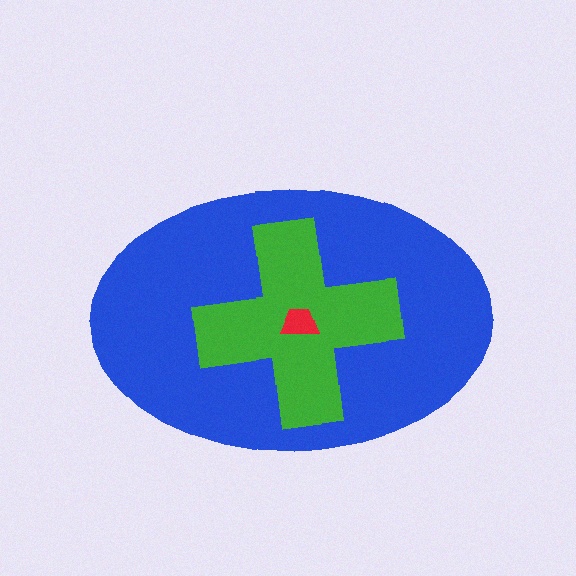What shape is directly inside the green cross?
The red trapezoid.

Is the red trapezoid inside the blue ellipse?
Yes.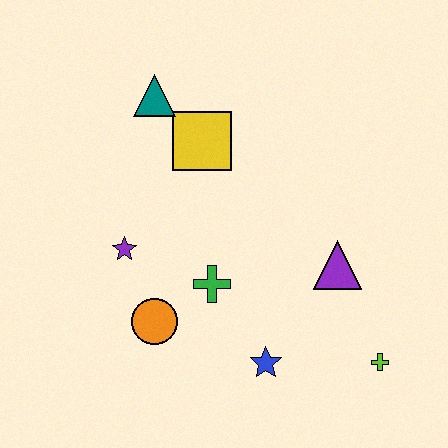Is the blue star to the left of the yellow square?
No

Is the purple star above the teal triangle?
No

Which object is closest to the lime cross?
The purple triangle is closest to the lime cross.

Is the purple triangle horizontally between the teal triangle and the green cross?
No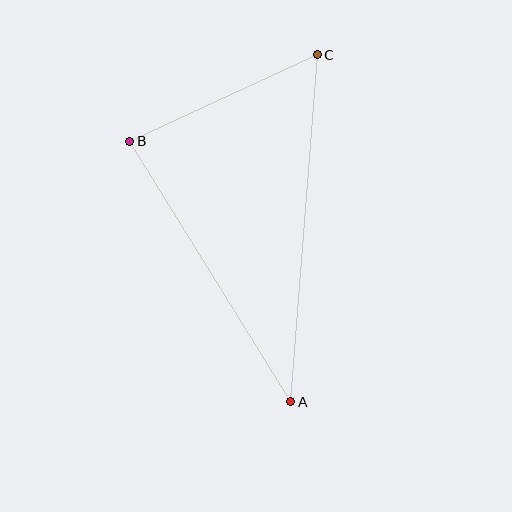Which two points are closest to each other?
Points B and C are closest to each other.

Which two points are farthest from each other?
Points A and C are farthest from each other.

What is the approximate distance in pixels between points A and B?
The distance between A and B is approximately 306 pixels.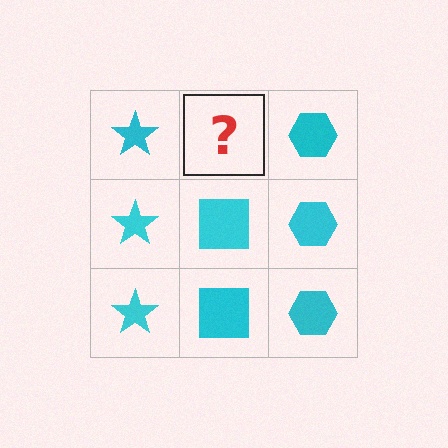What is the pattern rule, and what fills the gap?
The rule is that each column has a consistent shape. The gap should be filled with a cyan square.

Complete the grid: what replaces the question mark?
The question mark should be replaced with a cyan square.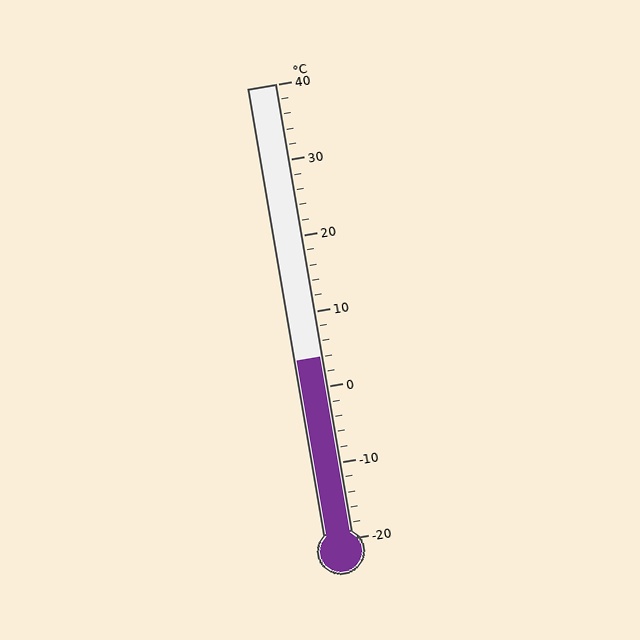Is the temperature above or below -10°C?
The temperature is above -10°C.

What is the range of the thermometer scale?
The thermometer scale ranges from -20°C to 40°C.